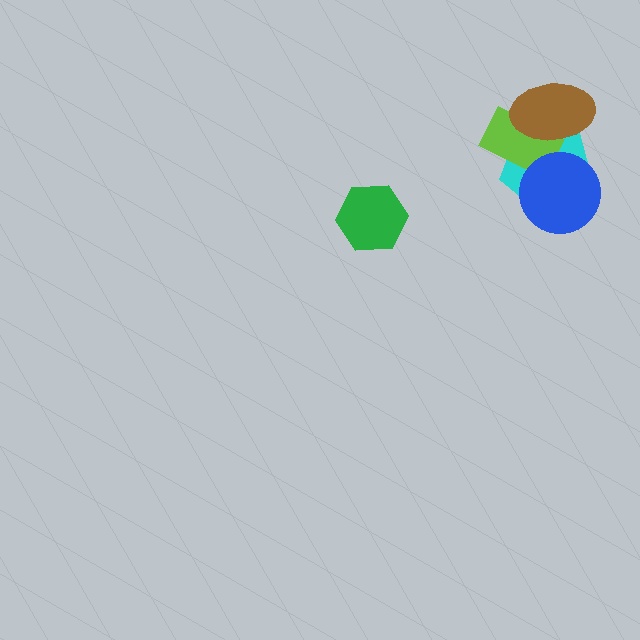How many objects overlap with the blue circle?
2 objects overlap with the blue circle.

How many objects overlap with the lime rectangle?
3 objects overlap with the lime rectangle.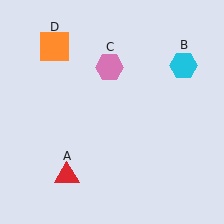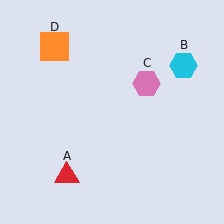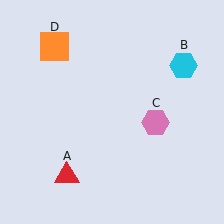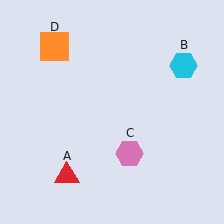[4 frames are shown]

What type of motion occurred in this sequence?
The pink hexagon (object C) rotated clockwise around the center of the scene.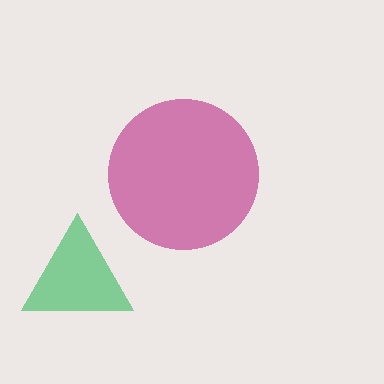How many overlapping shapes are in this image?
There are 2 overlapping shapes in the image.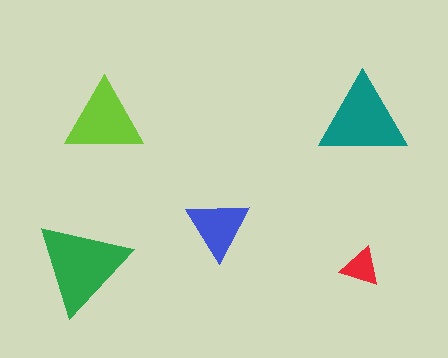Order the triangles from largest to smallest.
the green one, the teal one, the lime one, the blue one, the red one.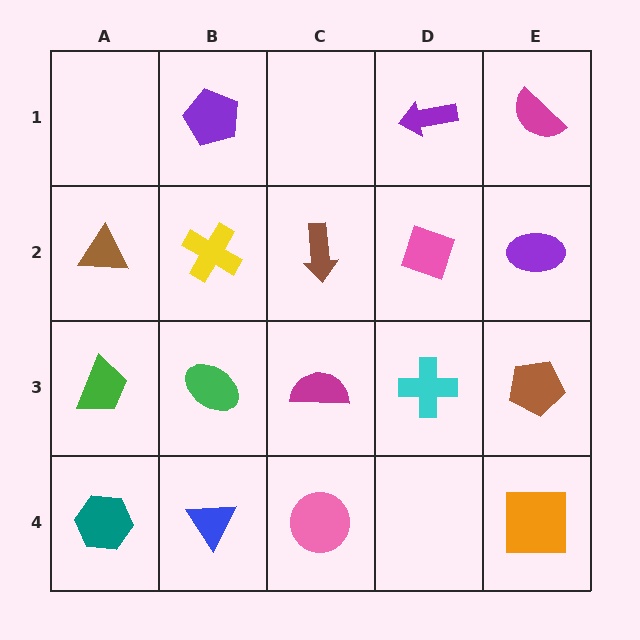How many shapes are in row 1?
3 shapes.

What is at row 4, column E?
An orange square.